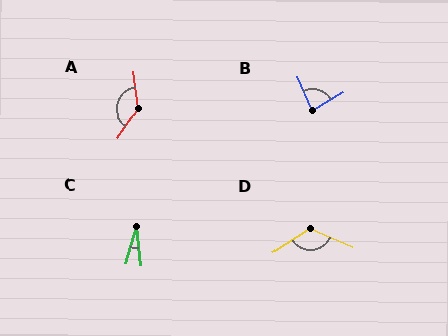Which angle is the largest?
A, at approximately 140 degrees.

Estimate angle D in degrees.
Approximately 123 degrees.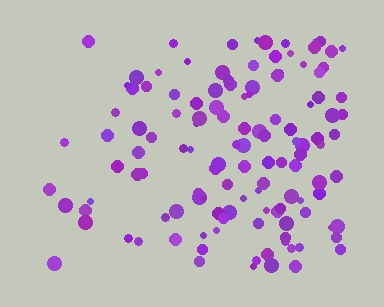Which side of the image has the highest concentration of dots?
The right.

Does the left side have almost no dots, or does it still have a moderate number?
Still a moderate number, just noticeably fewer than the right.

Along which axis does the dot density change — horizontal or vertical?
Horizontal.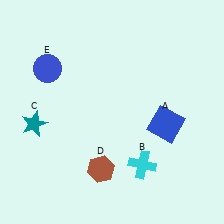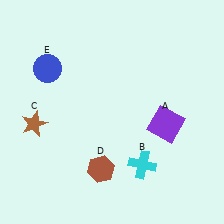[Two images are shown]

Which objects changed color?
A changed from blue to purple. C changed from teal to brown.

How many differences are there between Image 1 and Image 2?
There are 2 differences between the two images.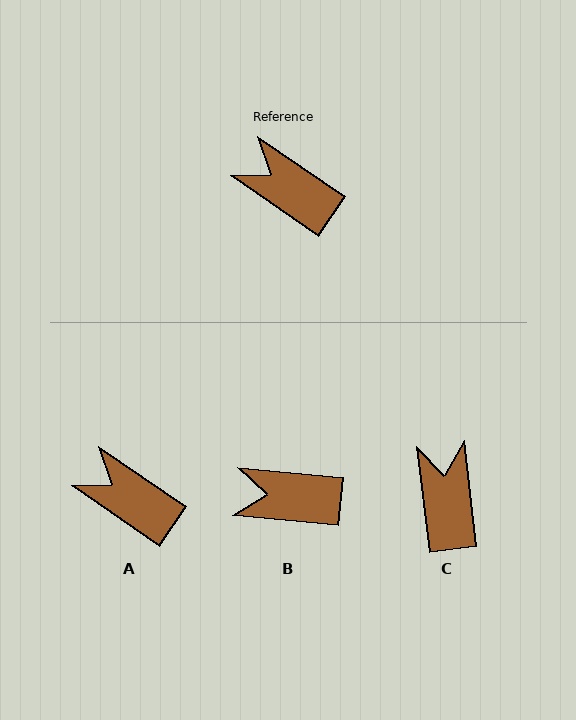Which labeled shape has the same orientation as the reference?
A.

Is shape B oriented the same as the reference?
No, it is off by about 29 degrees.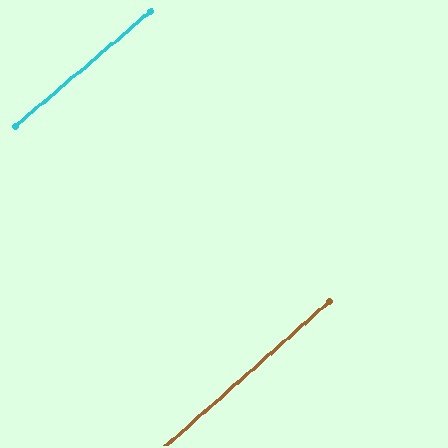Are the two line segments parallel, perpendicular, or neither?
Parallel — their directions differ by only 1.3°.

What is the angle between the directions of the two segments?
Approximately 1 degree.